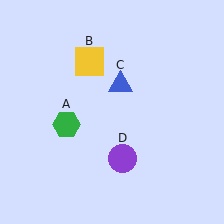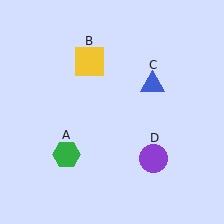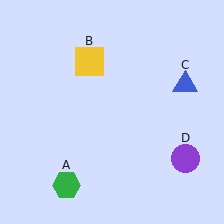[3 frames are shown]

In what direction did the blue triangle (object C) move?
The blue triangle (object C) moved right.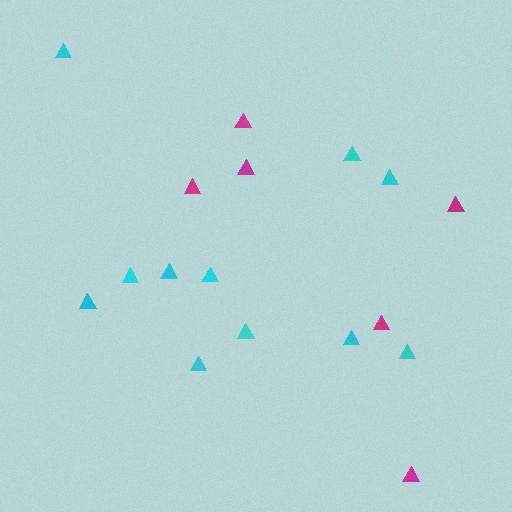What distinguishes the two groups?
There are 2 groups: one group of cyan triangles (11) and one group of magenta triangles (6).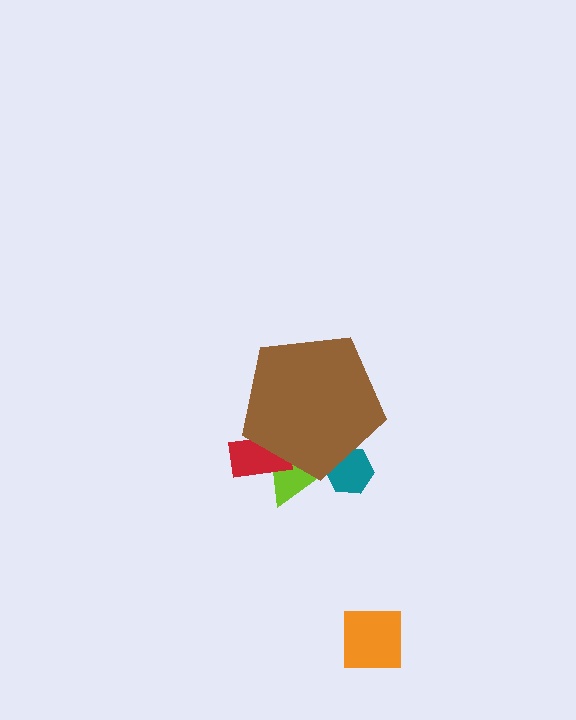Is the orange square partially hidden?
No, the orange square is fully visible.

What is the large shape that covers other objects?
A brown pentagon.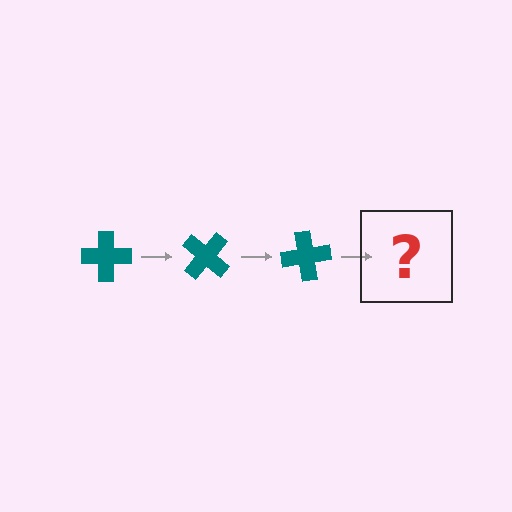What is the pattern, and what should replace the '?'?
The pattern is that the cross rotates 40 degrees each step. The '?' should be a teal cross rotated 120 degrees.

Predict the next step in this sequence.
The next step is a teal cross rotated 120 degrees.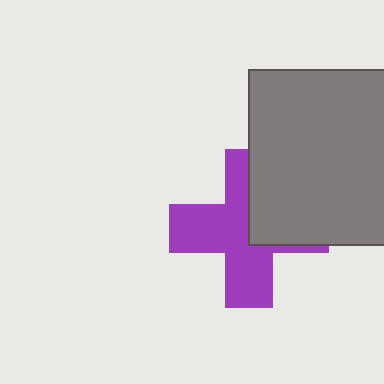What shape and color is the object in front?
The object in front is a gray square.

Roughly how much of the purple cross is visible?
About half of it is visible (roughly 63%).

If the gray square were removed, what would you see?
You would see the complete purple cross.